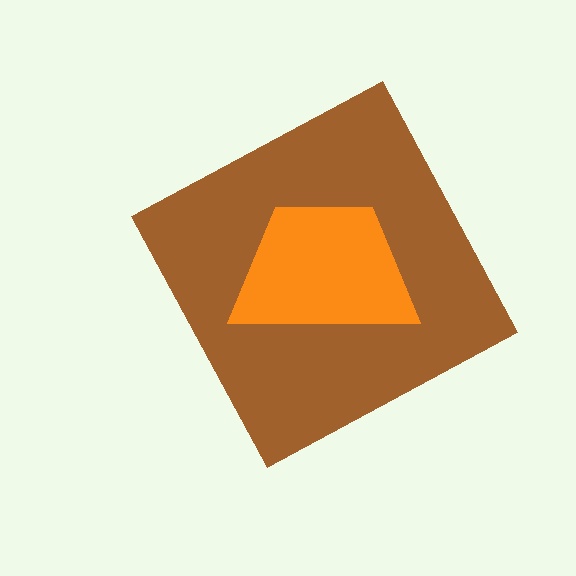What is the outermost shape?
The brown diamond.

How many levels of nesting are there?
2.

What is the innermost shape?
The orange trapezoid.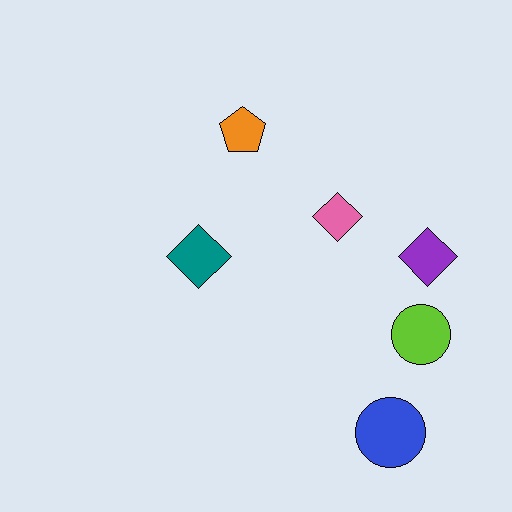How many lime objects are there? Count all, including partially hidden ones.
There is 1 lime object.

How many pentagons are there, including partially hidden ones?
There is 1 pentagon.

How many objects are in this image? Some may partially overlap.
There are 6 objects.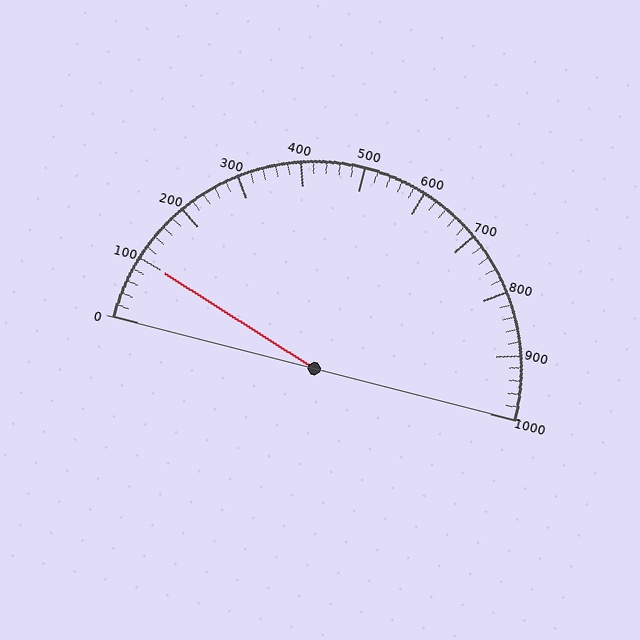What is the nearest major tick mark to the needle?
The nearest major tick mark is 100.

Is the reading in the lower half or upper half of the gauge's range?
The reading is in the lower half of the range (0 to 1000).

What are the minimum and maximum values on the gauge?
The gauge ranges from 0 to 1000.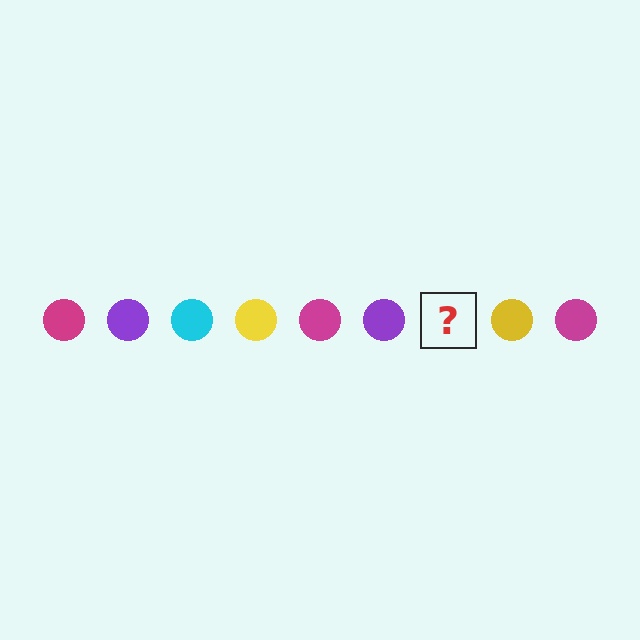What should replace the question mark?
The question mark should be replaced with a cyan circle.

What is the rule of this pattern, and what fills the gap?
The rule is that the pattern cycles through magenta, purple, cyan, yellow circles. The gap should be filled with a cyan circle.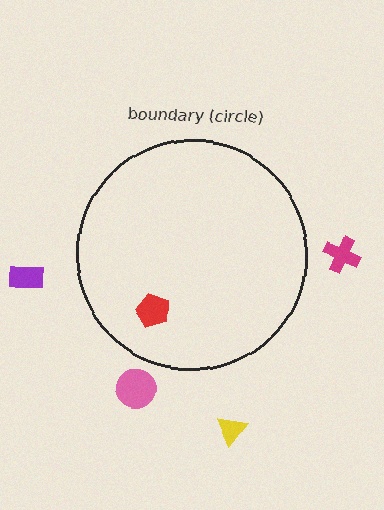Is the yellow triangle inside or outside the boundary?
Outside.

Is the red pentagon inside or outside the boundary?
Inside.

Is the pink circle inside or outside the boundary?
Outside.